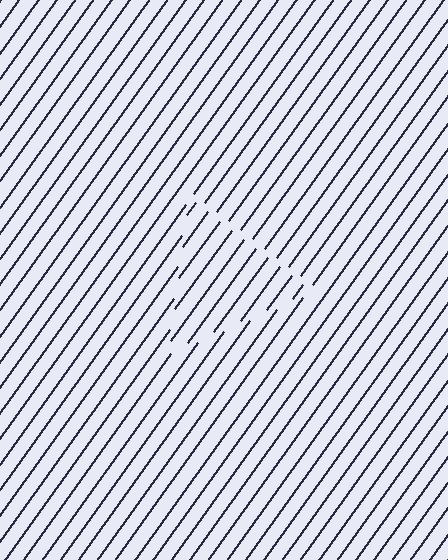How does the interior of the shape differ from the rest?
The interior of the shape contains the same grating, shifted by half a period — the contour is defined by the phase discontinuity where line-ends from the inner and outer gratings abut.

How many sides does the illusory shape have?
3 sides — the line-ends trace a triangle.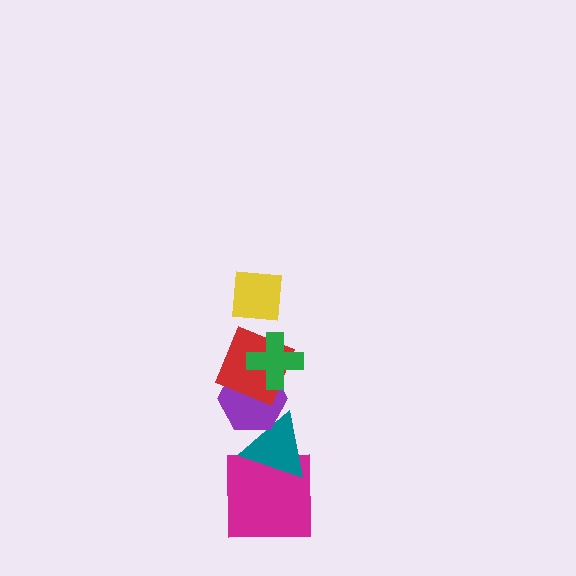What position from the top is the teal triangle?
The teal triangle is 5th from the top.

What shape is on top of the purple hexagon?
The red square is on top of the purple hexagon.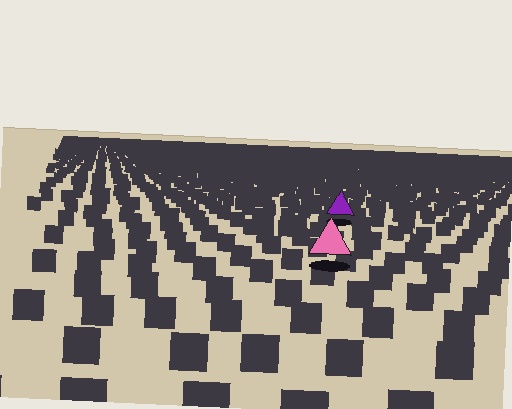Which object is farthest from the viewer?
The purple triangle is farthest from the viewer. It appears smaller and the ground texture around it is denser.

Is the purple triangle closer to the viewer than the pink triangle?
No. The pink triangle is closer — you can tell from the texture gradient: the ground texture is coarser near it.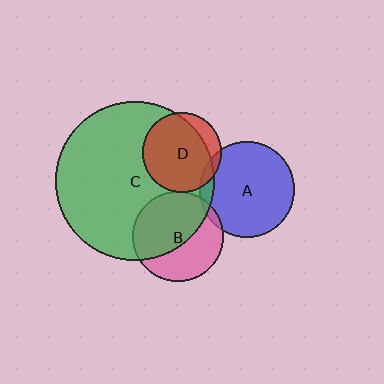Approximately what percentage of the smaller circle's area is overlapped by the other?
Approximately 10%.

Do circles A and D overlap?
Yes.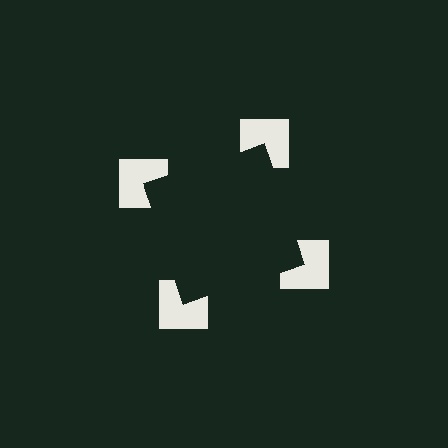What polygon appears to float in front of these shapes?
An illusory square — its edges are inferred from the aligned wedge cuts in the notched squares, not physically drawn.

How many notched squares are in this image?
There are 4 — one at each vertex of the illusory square.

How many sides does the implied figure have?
4 sides.